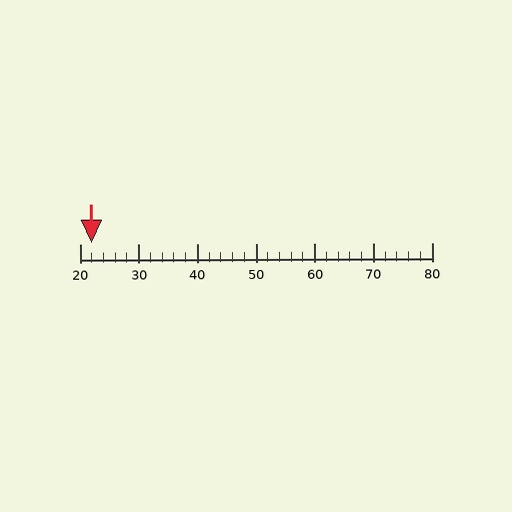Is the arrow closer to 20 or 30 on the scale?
The arrow is closer to 20.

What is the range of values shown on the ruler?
The ruler shows values from 20 to 80.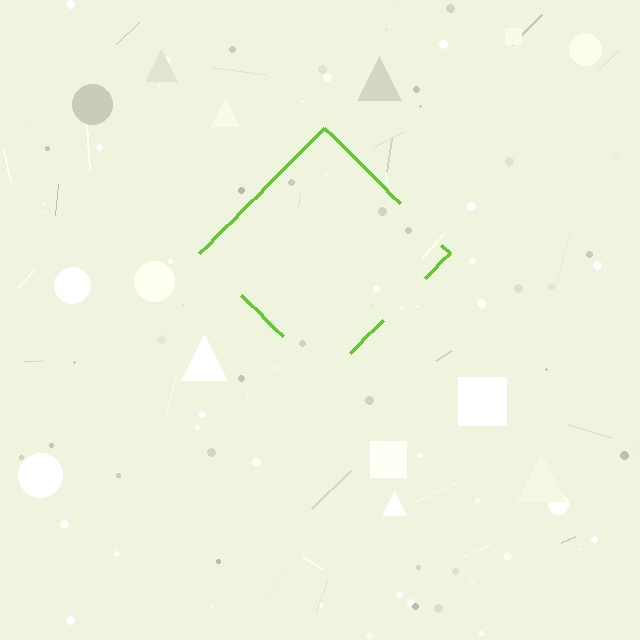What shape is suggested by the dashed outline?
The dashed outline suggests a diamond.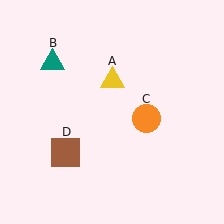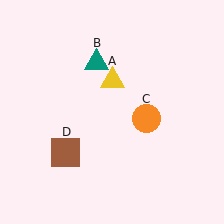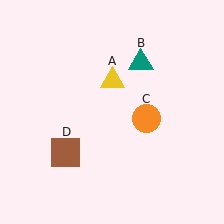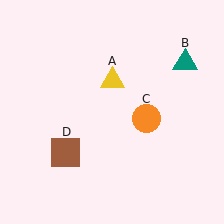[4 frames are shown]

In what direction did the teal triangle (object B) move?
The teal triangle (object B) moved right.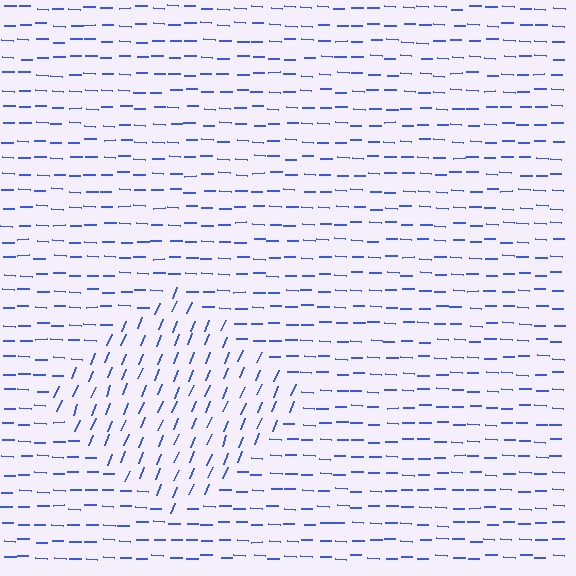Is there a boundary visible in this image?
Yes, there is a texture boundary formed by a change in line orientation.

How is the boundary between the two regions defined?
The boundary is defined purely by a change in line orientation (approximately 69 degrees difference). All lines are the same color and thickness.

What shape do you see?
I see a diamond.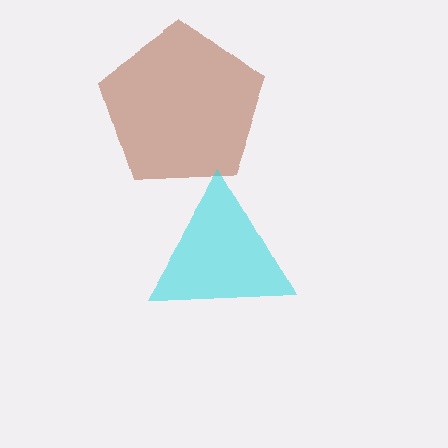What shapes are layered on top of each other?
The layered shapes are: a brown pentagon, a cyan triangle.